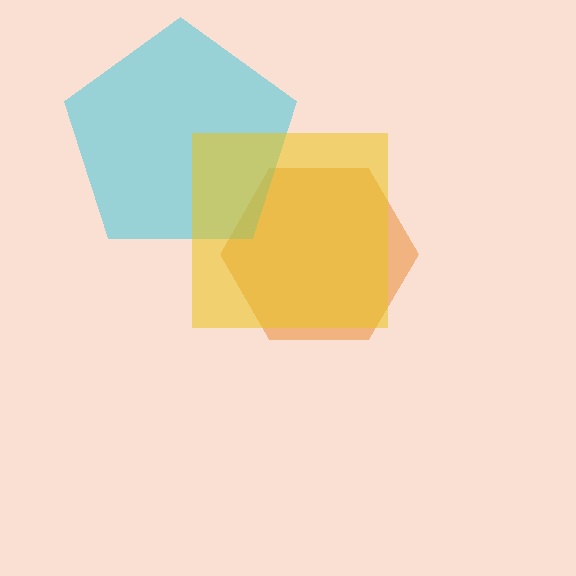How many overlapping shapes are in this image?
There are 3 overlapping shapes in the image.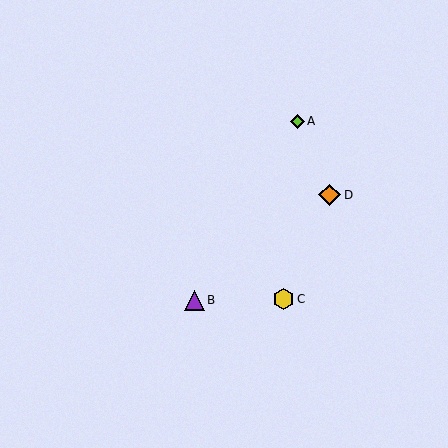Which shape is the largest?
The orange diamond (labeled D) is the largest.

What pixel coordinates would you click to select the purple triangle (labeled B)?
Click at (194, 300) to select the purple triangle B.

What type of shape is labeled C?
Shape C is a yellow hexagon.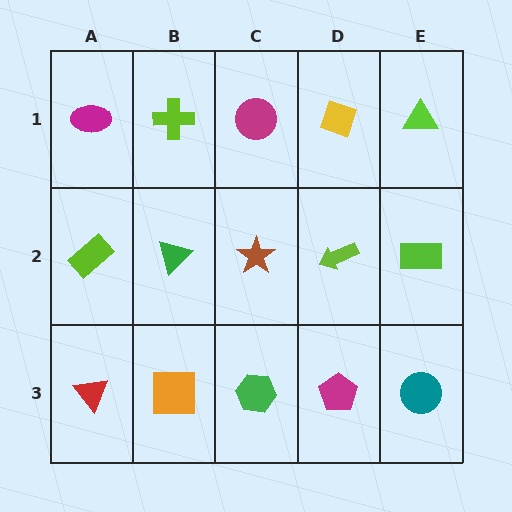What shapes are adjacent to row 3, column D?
A lime arrow (row 2, column D), a green hexagon (row 3, column C), a teal circle (row 3, column E).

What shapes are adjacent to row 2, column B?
A lime cross (row 1, column B), an orange square (row 3, column B), a lime rectangle (row 2, column A), a brown star (row 2, column C).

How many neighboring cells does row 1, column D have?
3.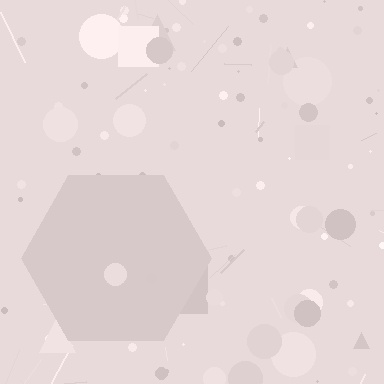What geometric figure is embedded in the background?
A hexagon is embedded in the background.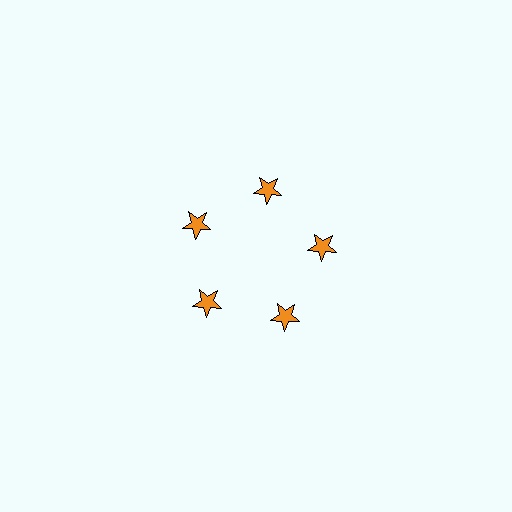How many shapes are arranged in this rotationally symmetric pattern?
There are 5 shapes, arranged in 5 groups of 1.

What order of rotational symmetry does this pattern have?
This pattern has 5-fold rotational symmetry.